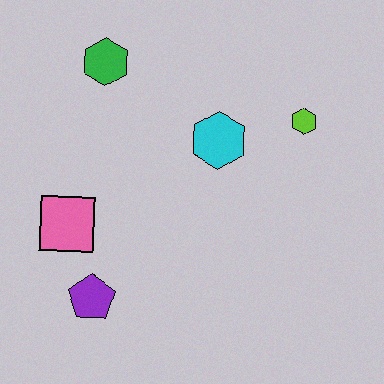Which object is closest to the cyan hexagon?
The lime hexagon is closest to the cyan hexagon.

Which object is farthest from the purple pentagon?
The lime hexagon is farthest from the purple pentagon.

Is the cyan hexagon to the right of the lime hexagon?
No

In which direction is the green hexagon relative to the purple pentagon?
The green hexagon is above the purple pentagon.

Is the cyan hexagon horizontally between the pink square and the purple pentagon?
No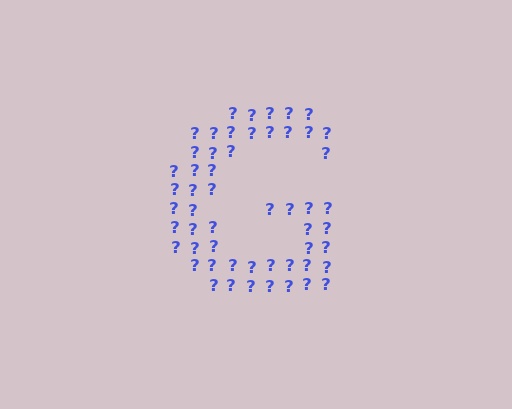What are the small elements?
The small elements are question marks.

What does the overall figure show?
The overall figure shows the letter G.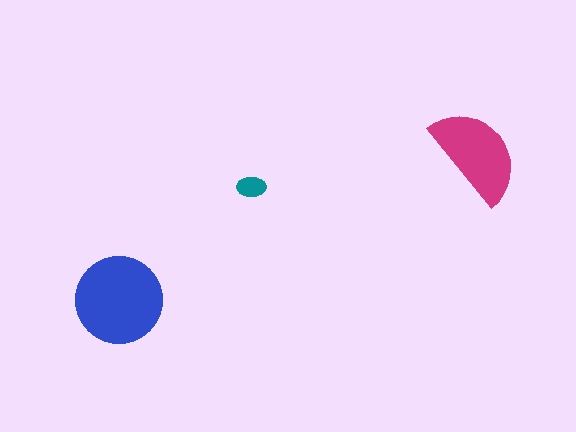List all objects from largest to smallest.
The blue circle, the magenta semicircle, the teal ellipse.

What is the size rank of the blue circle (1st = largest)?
1st.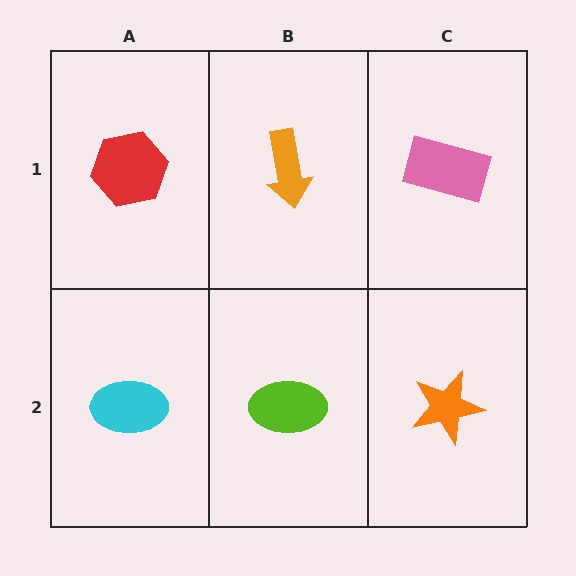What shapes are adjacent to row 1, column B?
A lime ellipse (row 2, column B), a red hexagon (row 1, column A), a pink rectangle (row 1, column C).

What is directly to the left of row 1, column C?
An orange arrow.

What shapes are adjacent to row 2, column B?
An orange arrow (row 1, column B), a cyan ellipse (row 2, column A), an orange star (row 2, column C).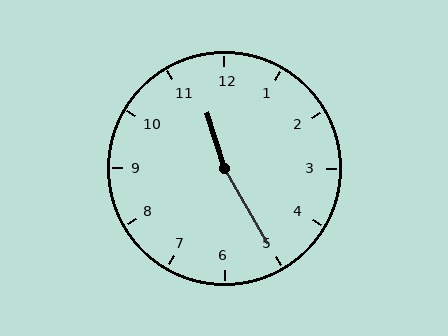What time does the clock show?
11:25.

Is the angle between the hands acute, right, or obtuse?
It is obtuse.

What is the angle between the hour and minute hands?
Approximately 168 degrees.